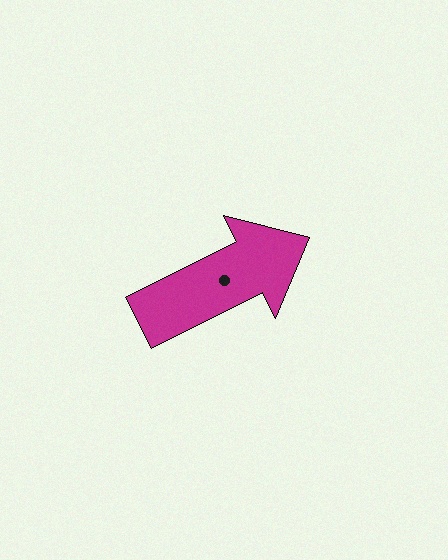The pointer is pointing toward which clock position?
Roughly 2 o'clock.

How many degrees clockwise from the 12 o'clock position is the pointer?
Approximately 63 degrees.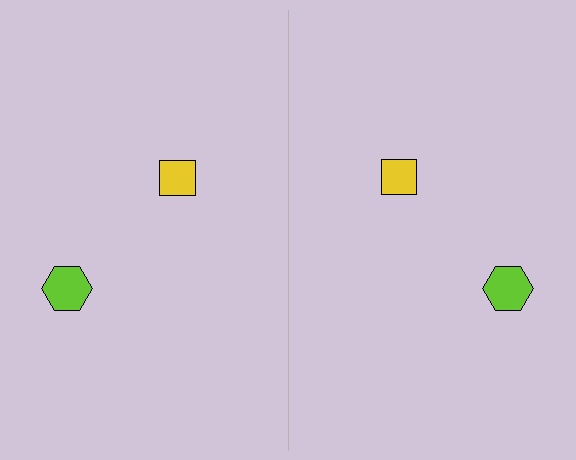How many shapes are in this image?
There are 4 shapes in this image.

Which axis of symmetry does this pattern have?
The pattern has a vertical axis of symmetry running through the center of the image.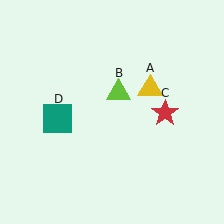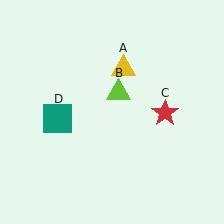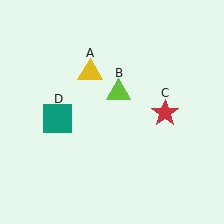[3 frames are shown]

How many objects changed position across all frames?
1 object changed position: yellow triangle (object A).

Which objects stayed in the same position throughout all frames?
Lime triangle (object B) and red star (object C) and teal square (object D) remained stationary.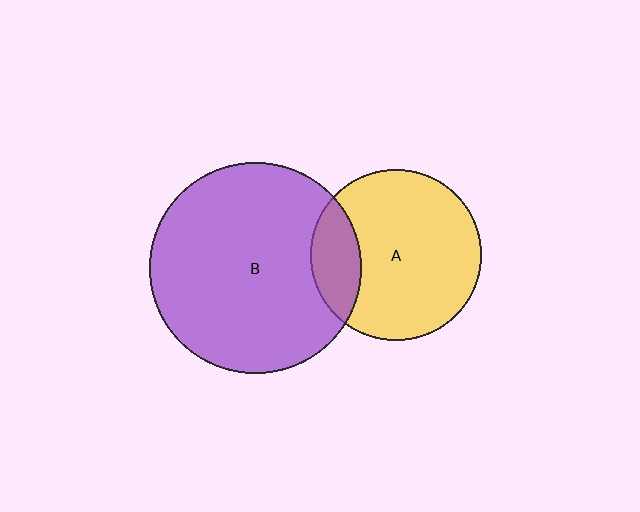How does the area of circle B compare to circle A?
Approximately 1.5 times.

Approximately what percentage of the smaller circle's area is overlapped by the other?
Approximately 20%.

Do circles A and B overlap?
Yes.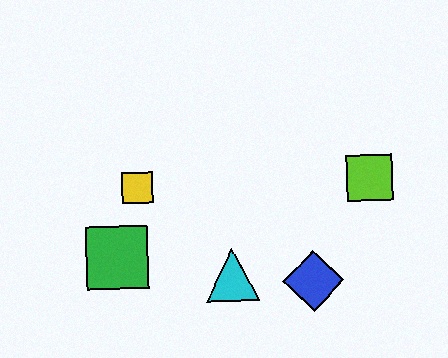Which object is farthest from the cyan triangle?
The lime square is farthest from the cyan triangle.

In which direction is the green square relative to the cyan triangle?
The green square is to the left of the cyan triangle.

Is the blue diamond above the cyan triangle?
No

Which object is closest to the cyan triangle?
The blue diamond is closest to the cyan triangle.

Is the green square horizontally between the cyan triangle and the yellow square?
No